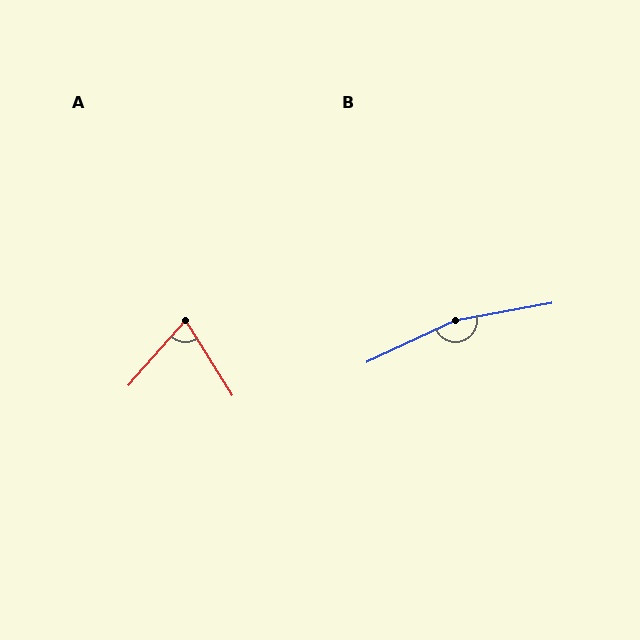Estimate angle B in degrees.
Approximately 165 degrees.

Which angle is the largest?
B, at approximately 165 degrees.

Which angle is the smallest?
A, at approximately 73 degrees.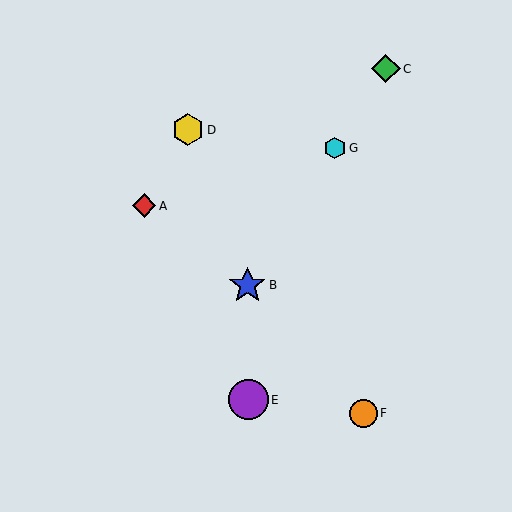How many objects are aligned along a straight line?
3 objects (B, C, G) are aligned along a straight line.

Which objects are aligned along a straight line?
Objects B, C, G are aligned along a straight line.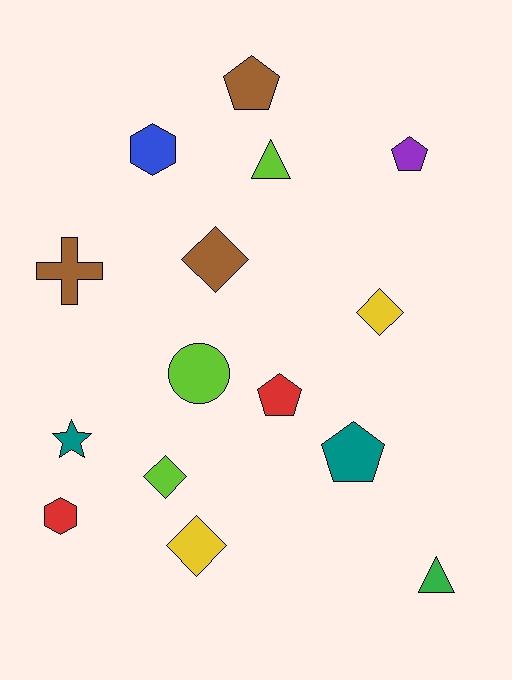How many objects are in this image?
There are 15 objects.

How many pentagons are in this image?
There are 4 pentagons.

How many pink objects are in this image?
There are no pink objects.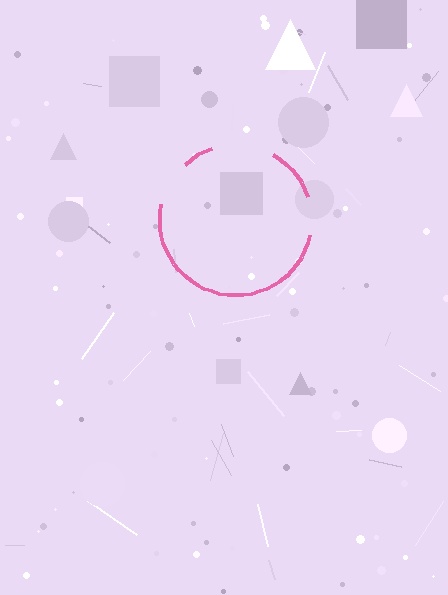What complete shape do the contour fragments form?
The contour fragments form a circle.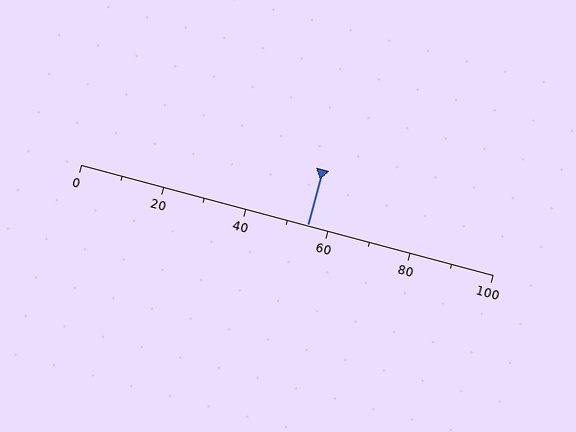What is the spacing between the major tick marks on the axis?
The major ticks are spaced 20 apart.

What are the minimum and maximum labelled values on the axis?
The axis runs from 0 to 100.